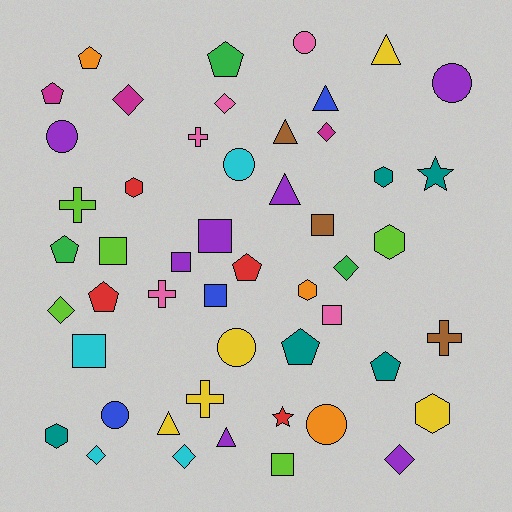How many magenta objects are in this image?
There are 3 magenta objects.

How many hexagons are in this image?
There are 6 hexagons.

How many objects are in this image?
There are 50 objects.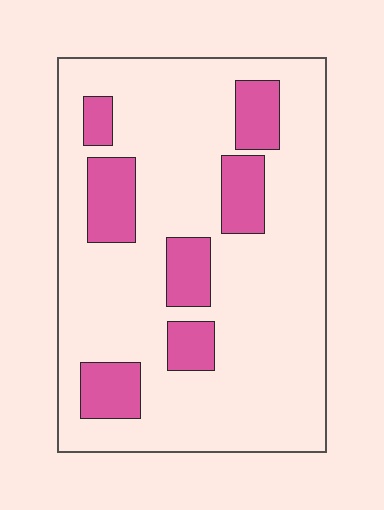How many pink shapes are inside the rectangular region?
7.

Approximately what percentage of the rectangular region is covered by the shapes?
Approximately 20%.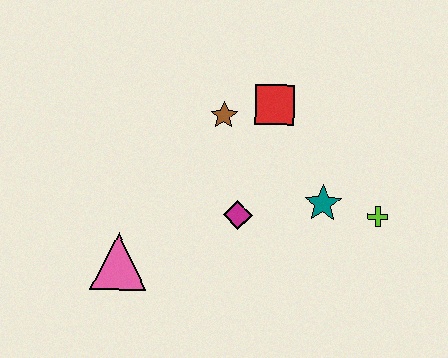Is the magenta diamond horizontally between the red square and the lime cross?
No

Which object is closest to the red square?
The brown star is closest to the red square.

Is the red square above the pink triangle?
Yes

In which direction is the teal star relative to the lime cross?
The teal star is to the left of the lime cross.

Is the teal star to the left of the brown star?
No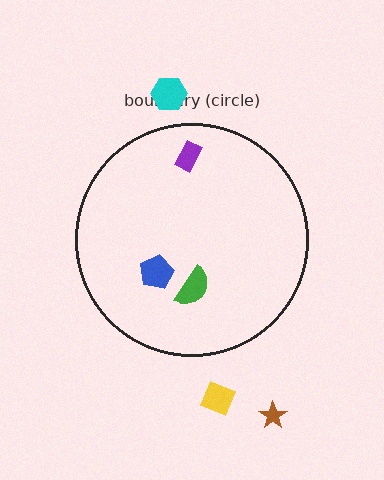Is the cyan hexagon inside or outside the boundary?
Outside.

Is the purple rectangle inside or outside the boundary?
Inside.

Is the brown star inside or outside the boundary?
Outside.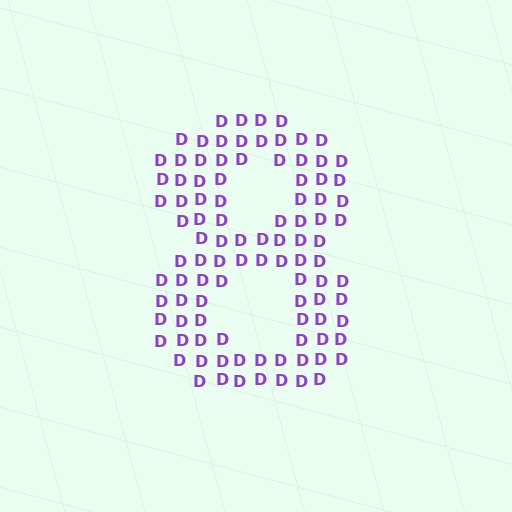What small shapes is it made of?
It is made of small letter D's.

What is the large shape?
The large shape is the digit 8.